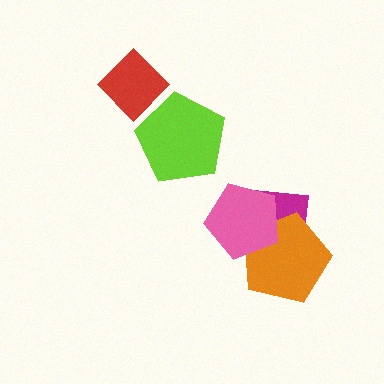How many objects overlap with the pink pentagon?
2 objects overlap with the pink pentagon.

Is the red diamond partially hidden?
Yes, it is partially covered by another shape.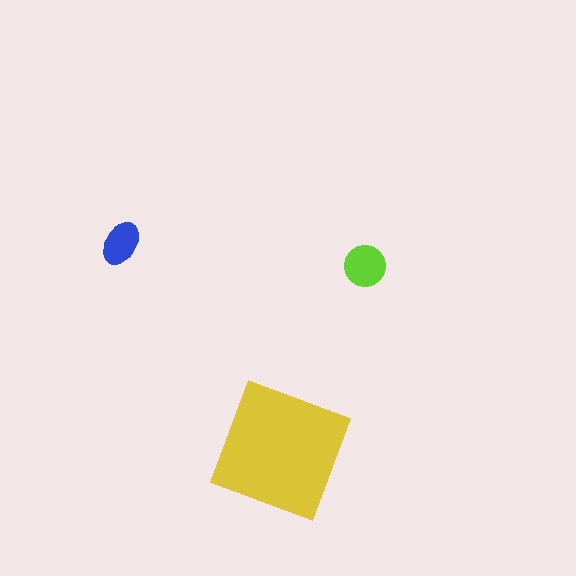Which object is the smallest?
The blue ellipse.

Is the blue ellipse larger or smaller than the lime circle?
Smaller.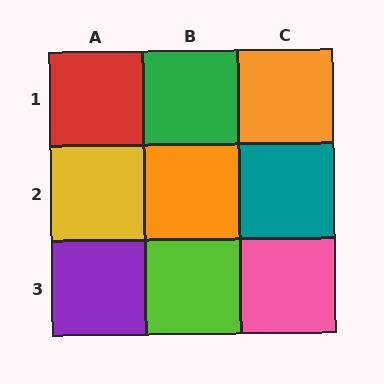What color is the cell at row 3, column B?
Lime.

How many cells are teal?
1 cell is teal.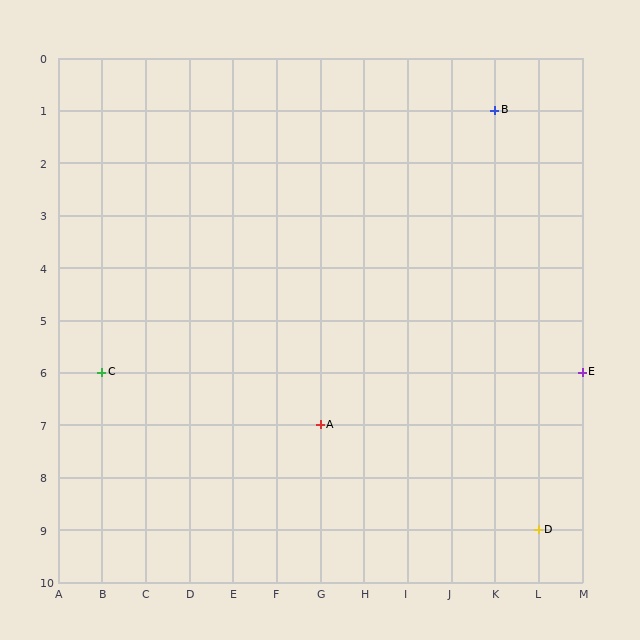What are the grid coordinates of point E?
Point E is at grid coordinates (M, 6).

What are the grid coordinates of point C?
Point C is at grid coordinates (B, 6).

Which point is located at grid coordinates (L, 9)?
Point D is at (L, 9).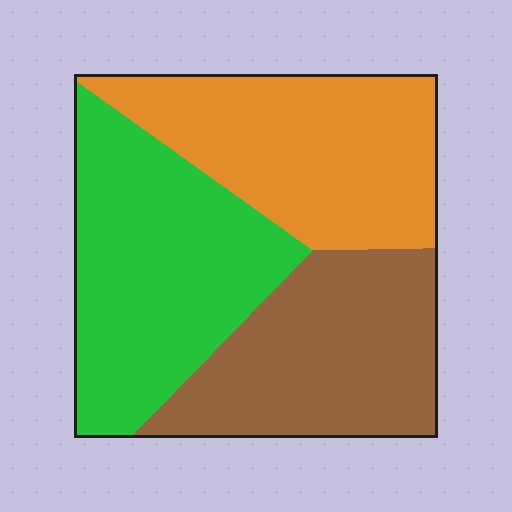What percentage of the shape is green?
Green takes up about three eighths (3/8) of the shape.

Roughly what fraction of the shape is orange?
Orange covers about 35% of the shape.